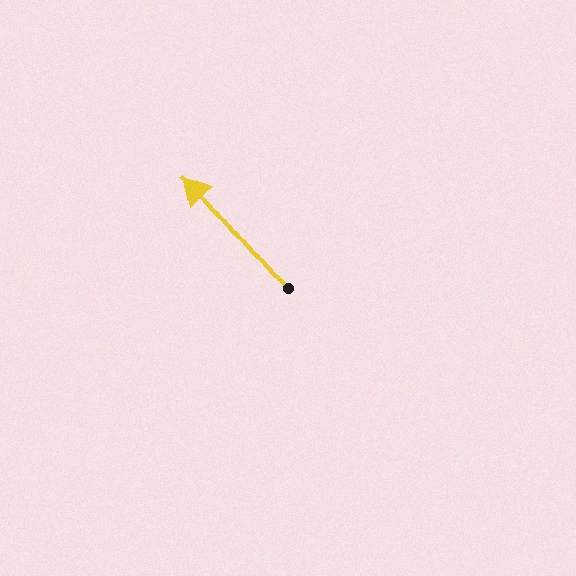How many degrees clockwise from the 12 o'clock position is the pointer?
Approximately 319 degrees.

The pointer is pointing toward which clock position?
Roughly 11 o'clock.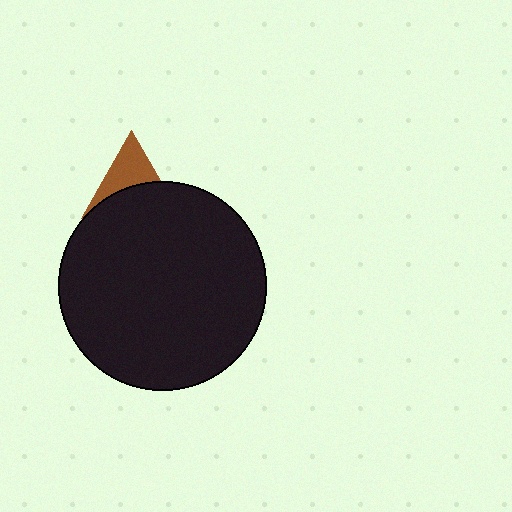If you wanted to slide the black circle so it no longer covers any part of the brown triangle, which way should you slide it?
Slide it down — that is the most direct way to separate the two shapes.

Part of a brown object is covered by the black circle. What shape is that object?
It is a triangle.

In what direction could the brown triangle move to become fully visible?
The brown triangle could move up. That would shift it out from behind the black circle entirely.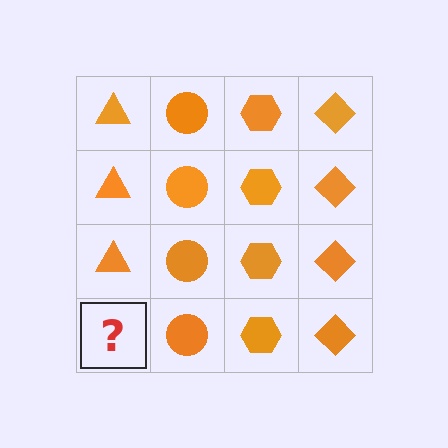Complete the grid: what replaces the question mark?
The question mark should be replaced with an orange triangle.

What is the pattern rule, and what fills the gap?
The rule is that each column has a consistent shape. The gap should be filled with an orange triangle.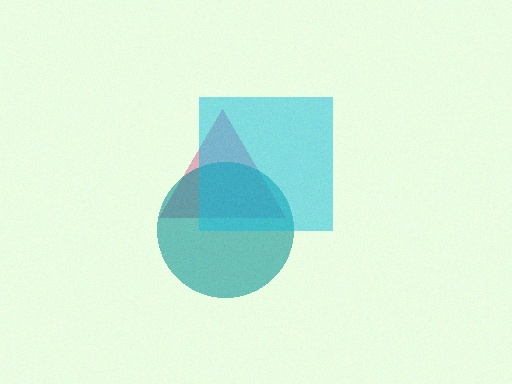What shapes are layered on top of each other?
The layered shapes are: a pink triangle, a teal circle, a cyan square.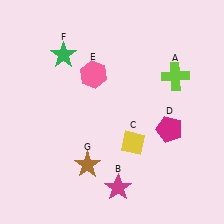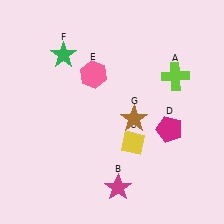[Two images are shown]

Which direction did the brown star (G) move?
The brown star (G) moved right.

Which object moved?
The brown star (G) moved right.